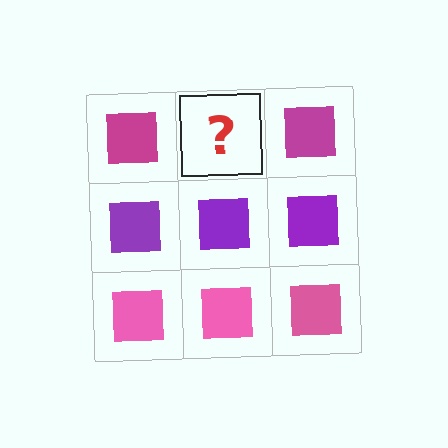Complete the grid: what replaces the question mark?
The question mark should be replaced with a magenta square.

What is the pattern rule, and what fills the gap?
The rule is that each row has a consistent color. The gap should be filled with a magenta square.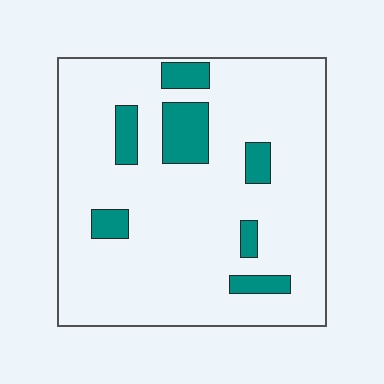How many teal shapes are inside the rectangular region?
7.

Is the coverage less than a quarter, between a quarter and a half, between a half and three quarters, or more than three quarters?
Less than a quarter.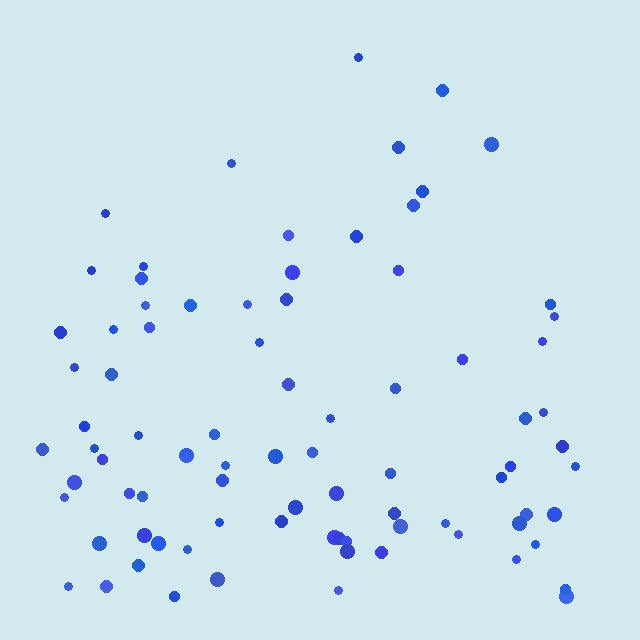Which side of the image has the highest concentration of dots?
The bottom.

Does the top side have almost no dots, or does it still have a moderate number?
Still a moderate number, just noticeably fewer than the bottom.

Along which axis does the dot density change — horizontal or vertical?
Vertical.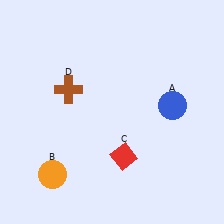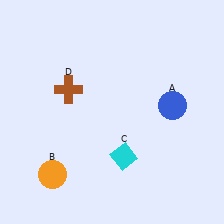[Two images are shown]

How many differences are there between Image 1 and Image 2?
There is 1 difference between the two images.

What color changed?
The diamond (C) changed from red in Image 1 to cyan in Image 2.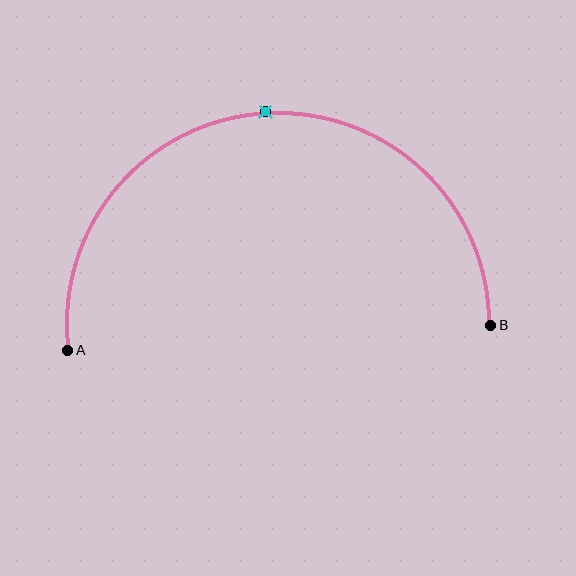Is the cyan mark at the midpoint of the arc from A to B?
Yes. The cyan mark lies on the arc at equal arc-length from both A and B — it is the arc midpoint.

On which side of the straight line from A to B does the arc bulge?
The arc bulges above the straight line connecting A and B.